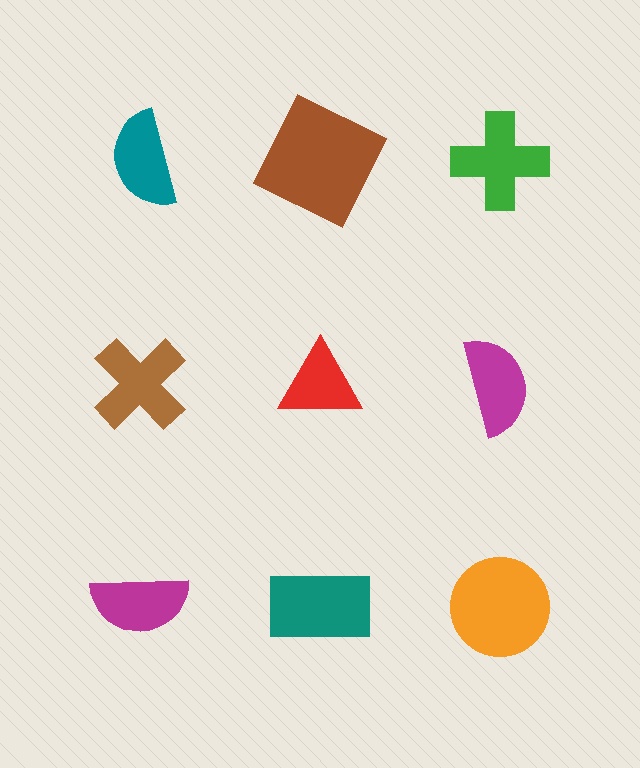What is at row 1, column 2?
A brown square.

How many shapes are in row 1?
3 shapes.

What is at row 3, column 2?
A teal rectangle.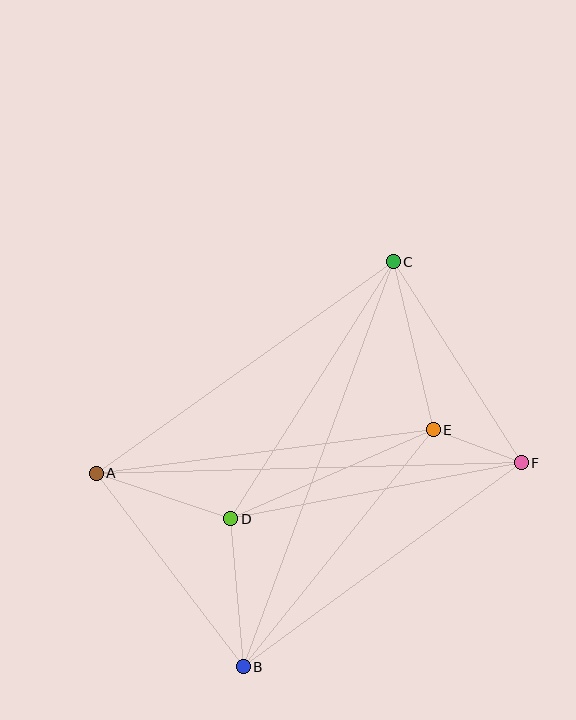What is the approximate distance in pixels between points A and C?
The distance between A and C is approximately 365 pixels.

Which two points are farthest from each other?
Points B and C are farthest from each other.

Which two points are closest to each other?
Points E and F are closest to each other.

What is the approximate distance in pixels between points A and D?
The distance between A and D is approximately 142 pixels.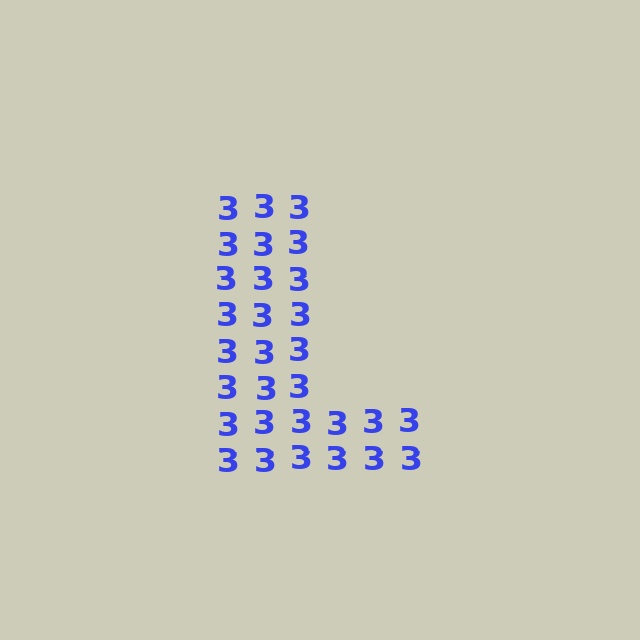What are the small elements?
The small elements are digit 3's.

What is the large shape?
The large shape is the letter L.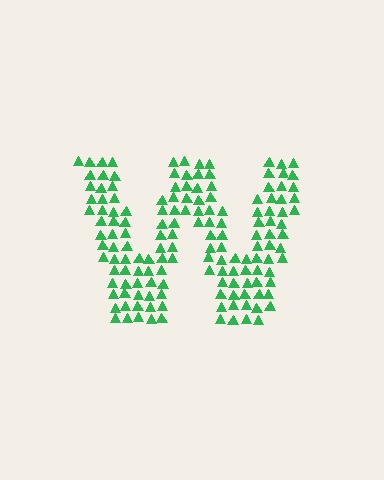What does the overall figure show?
The overall figure shows the letter W.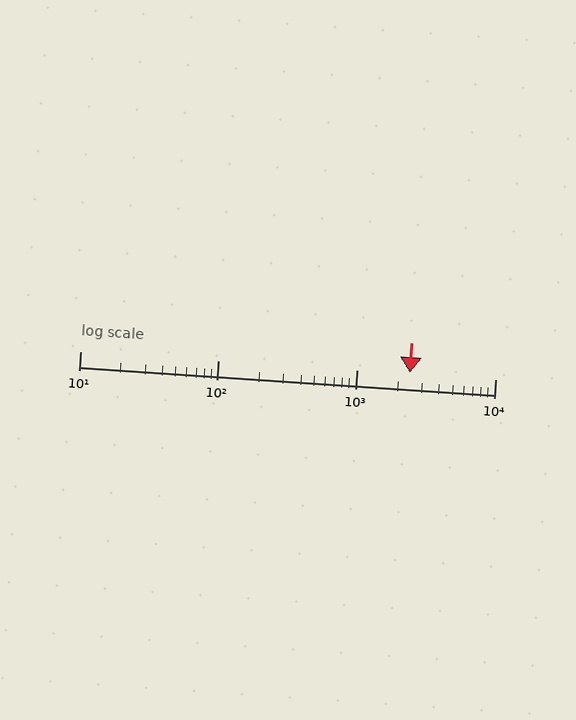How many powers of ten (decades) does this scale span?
The scale spans 3 decades, from 10 to 10000.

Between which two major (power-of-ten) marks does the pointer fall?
The pointer is between 1000 and 10000.